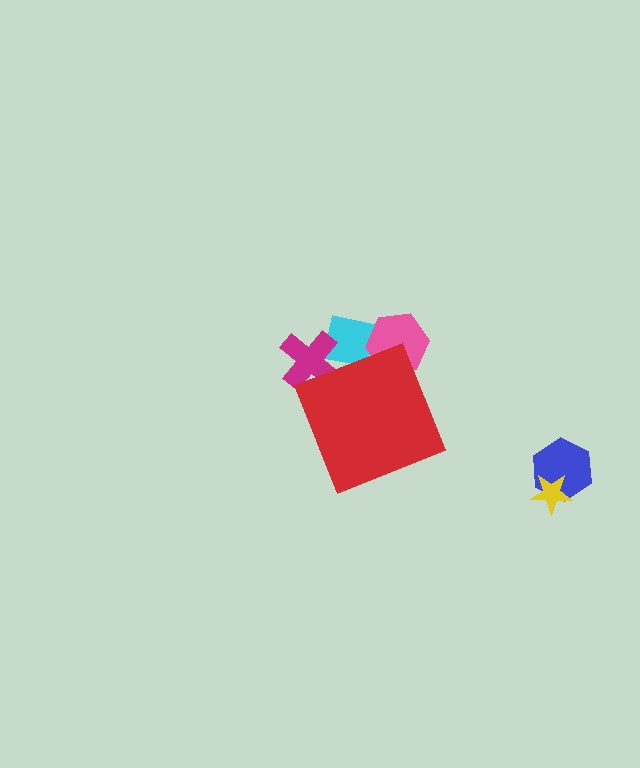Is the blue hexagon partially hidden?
No, the blue hexagon is fully visible.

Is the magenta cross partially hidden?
Yes, the magenta cross is partially hidden behind the red diamond.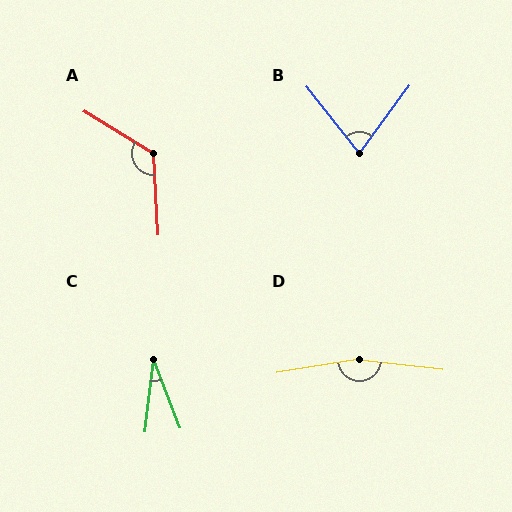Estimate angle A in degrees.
Approximately 125 degrees.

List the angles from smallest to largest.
C (28°), B (74°), A (125°), D (164°).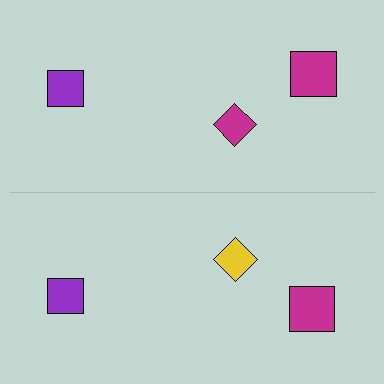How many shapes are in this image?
There are 6 shapes in this image.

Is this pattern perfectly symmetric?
No, the pattern is not perfectly symmetric. The yellow diamond on the bottom side breaks the symmetry — its mirror counterpart is magenta.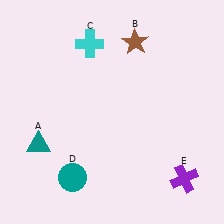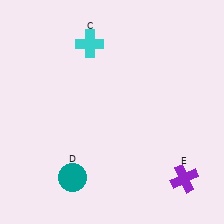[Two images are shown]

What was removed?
The brown star (B), the teal triangle (A) were removed in Image 2.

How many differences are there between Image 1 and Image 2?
There are 2 differences between the two images.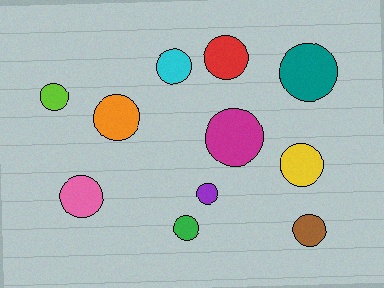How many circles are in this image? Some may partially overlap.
There are 11 circles.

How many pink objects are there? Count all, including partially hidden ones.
There is 1 pink object.